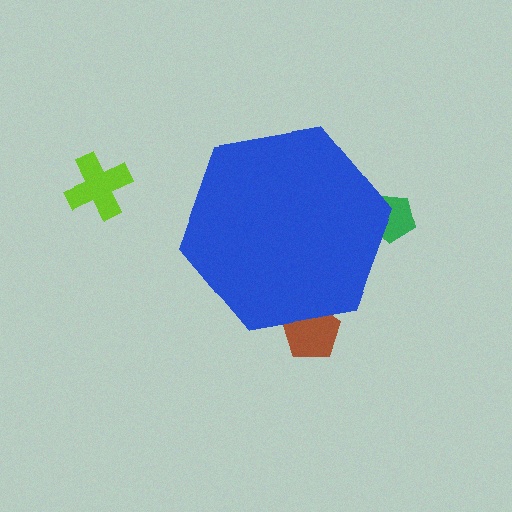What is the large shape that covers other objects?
A blue hexagon.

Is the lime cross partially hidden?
No, the lime cross is fully visible.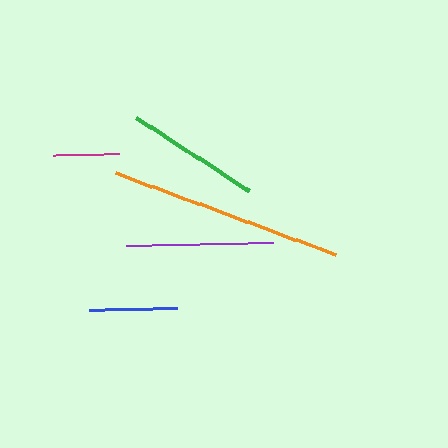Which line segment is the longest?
The orange line is the longest at approximately 235 pixels.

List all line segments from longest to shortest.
From longest to shortest: orange, purple, green, blue, magenta.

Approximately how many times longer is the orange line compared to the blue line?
The orange line is approximately 2.7 times the length of the blue line.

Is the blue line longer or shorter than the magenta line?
The blue line is longer than the magenta line.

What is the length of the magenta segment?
The magenta segment is approximately 66 pixels long.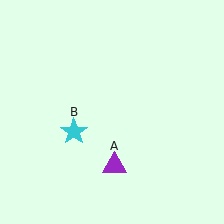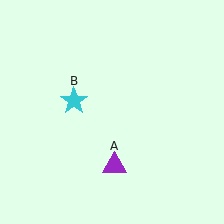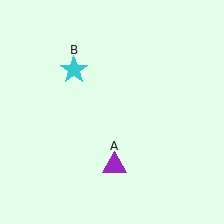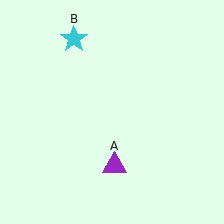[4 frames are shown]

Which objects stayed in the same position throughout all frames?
Purple triangle (object A) remained stationary.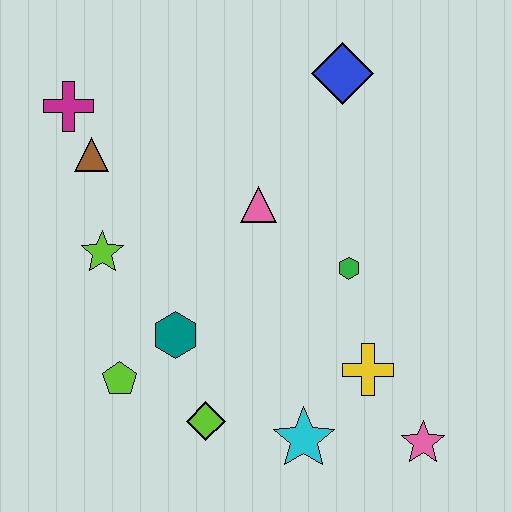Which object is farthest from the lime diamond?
The blue diamond is farthest from the lime diamond.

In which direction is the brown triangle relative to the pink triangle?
The brown triangle is to the left of the pink triangle.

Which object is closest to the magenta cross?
The brown triangle is closest to the magenta cross.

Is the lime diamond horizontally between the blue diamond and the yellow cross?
No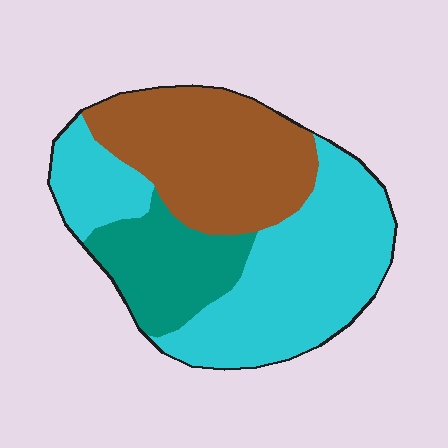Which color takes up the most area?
Cyan, at roughly 50%.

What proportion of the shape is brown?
Brown covers around 35% of the shape.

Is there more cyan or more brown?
Cyan.